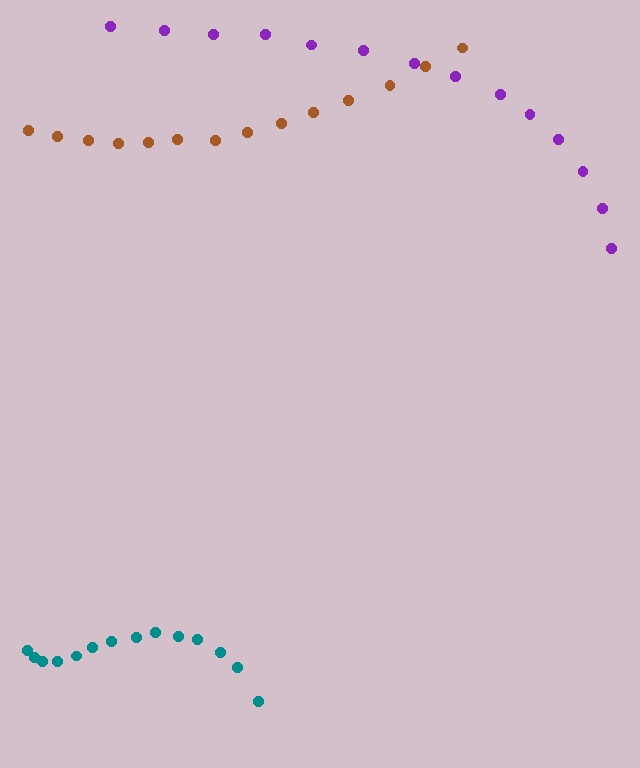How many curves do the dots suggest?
There are 3 distinct paths.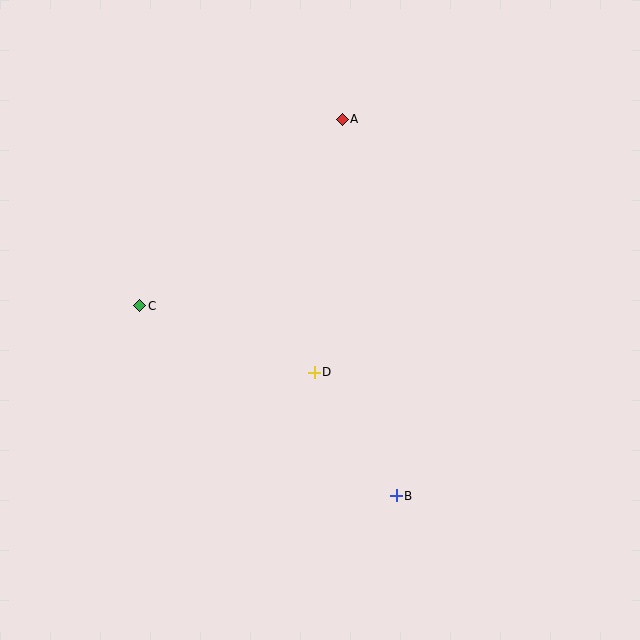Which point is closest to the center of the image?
Point D at (314, 372) is closest to the center.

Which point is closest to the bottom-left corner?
Point C is closest to the bottom-left corner.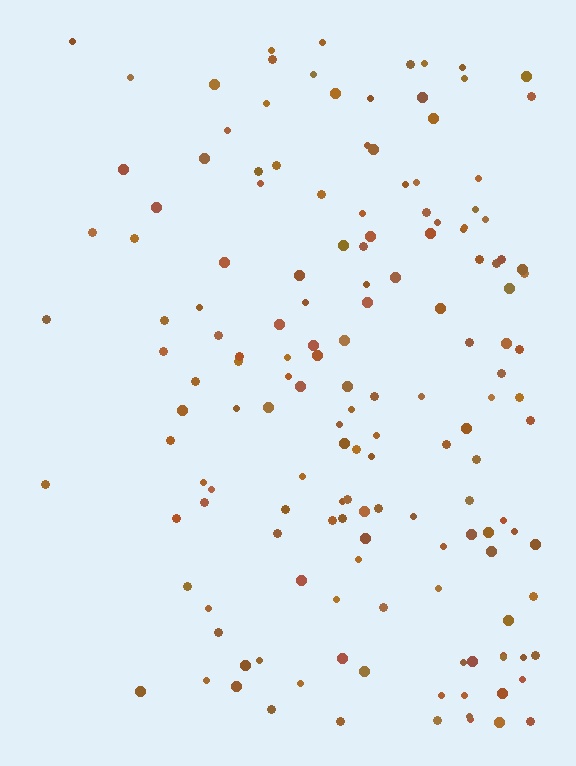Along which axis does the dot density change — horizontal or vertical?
Horizontal.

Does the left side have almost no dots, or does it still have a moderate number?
Still a moderate number, just noticeably fewer than the right.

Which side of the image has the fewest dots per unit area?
The left.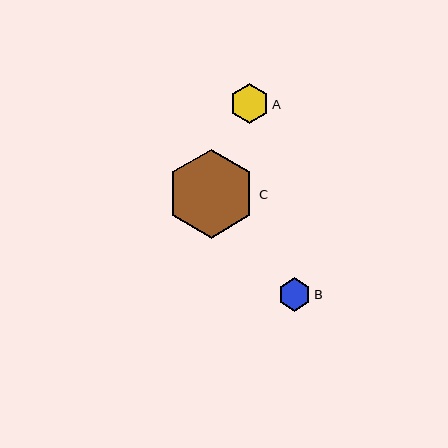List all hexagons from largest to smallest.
From largest to smallest: C, A, B.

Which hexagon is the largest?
Hexagon C is the largest with a size of approximately 89 pixels.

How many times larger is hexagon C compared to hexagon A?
Hexagon C is approximately 2.3 times the size of hexagon A.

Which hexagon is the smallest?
Hexagon B is the smallest with a size of approximately 33 pixels.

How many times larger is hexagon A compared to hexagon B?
Hexagon A is approximately 1.2 times the size of hexagon B.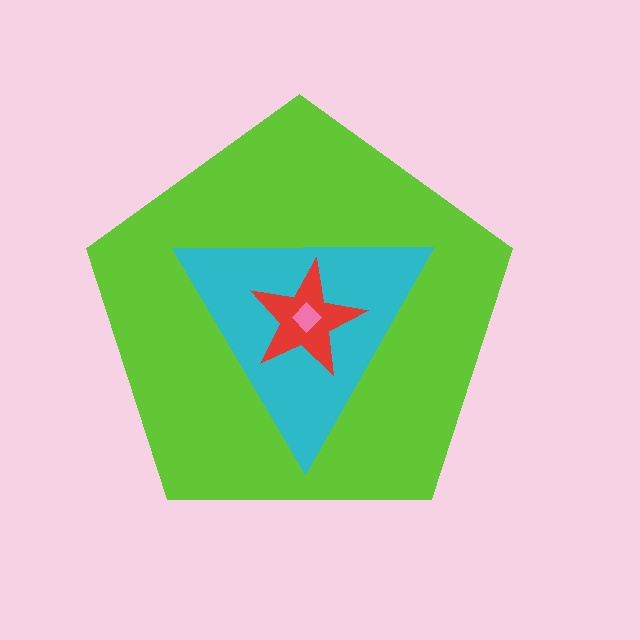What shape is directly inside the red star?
The pink diamond.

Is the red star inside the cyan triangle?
Yes.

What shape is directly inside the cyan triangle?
The red star.